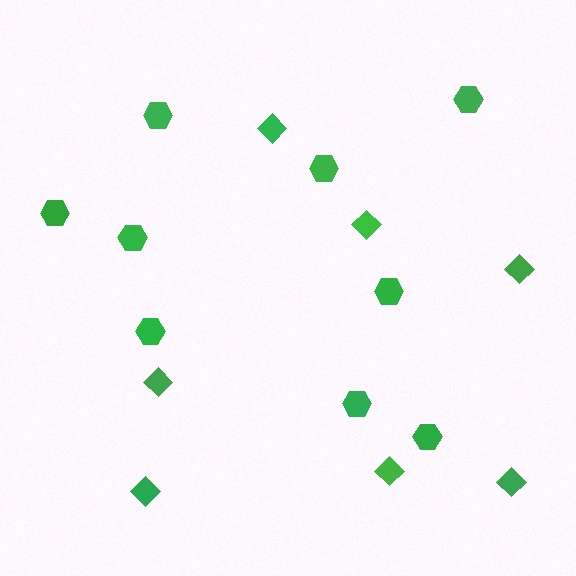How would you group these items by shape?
There are 2 groups: one group of diamonds (7) and one group of hexagons (9).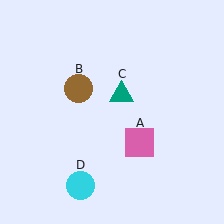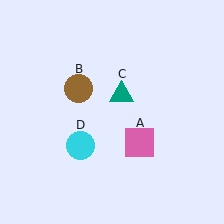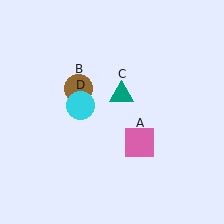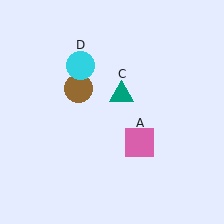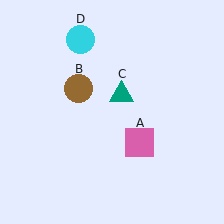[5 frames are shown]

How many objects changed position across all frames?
1 object changed position: cyan circle (object D).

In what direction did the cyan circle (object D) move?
The cyan circle (object D) moved up.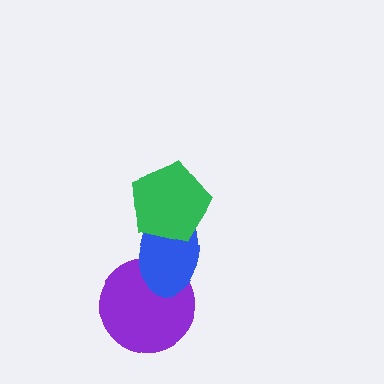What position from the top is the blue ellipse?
The blue ellipse is 2nd from the top.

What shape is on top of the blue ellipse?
The green pentagon is on top of the blue ellipse.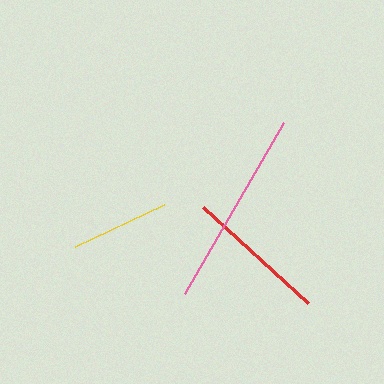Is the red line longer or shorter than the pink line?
The pink line is longer than the red line.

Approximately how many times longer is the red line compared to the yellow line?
The red line is approximately 1.5 times the length of the yellow line.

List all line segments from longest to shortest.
From longest to shortest: pink, red, yellow.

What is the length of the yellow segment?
The yellow segment is approximately 98 pixels long.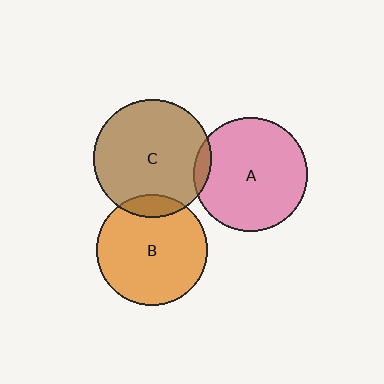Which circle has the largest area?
Circle C (brown).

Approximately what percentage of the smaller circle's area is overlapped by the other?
Approximately 5%.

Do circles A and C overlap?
Yes.